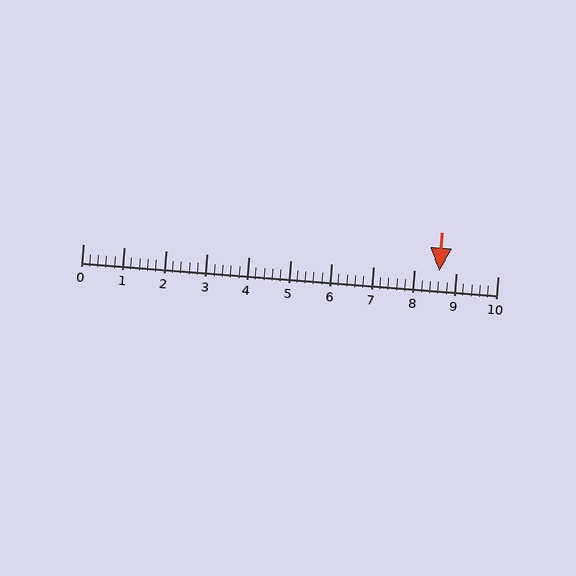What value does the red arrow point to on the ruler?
The red arrow points to approximately 8.6.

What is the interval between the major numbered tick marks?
The major tick marks are spaced 1 units apart.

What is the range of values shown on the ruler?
The ruler shows values from 0 to 10.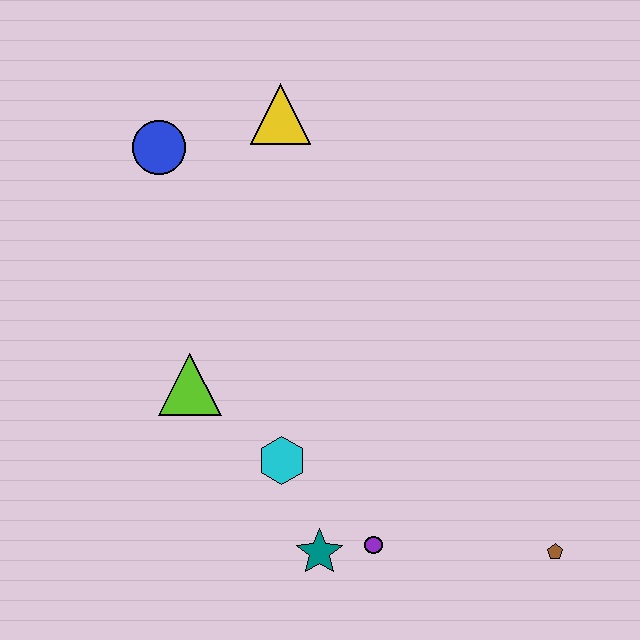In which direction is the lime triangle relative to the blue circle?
The lime triangle is below the blue circle.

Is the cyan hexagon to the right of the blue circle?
Yes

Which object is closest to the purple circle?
The teal star is closest to the purple circle.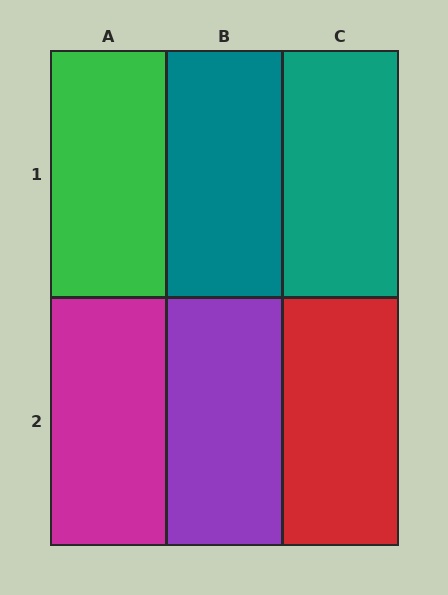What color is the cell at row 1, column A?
Green.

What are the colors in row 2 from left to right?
Magenta, purple, red.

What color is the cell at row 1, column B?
Teal.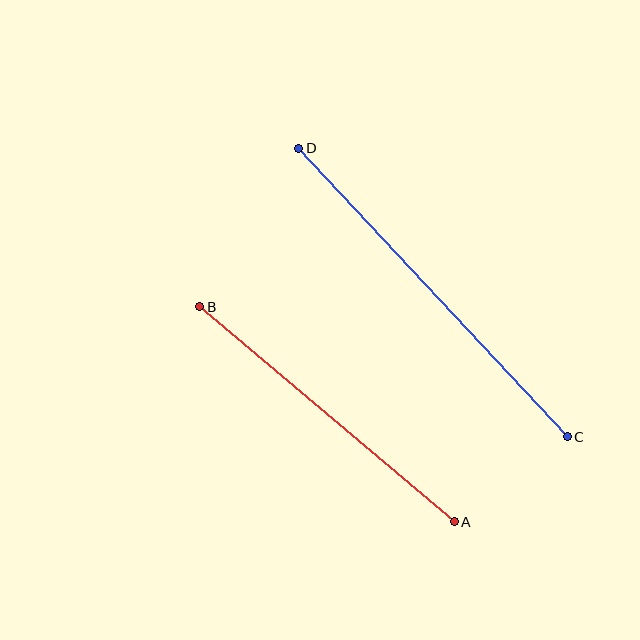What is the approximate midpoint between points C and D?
The midpoint is at approximately (433, 292) pixels.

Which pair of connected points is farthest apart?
Points C and D are farthest apart.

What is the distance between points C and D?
The distance is approximately 394 pixels.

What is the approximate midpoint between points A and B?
The midpoint is at approximately (327, 414) pixels.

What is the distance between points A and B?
The distance is approximately 333 pixels.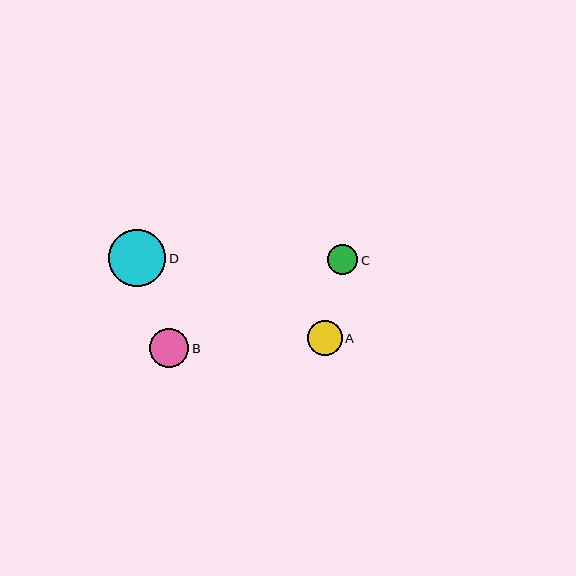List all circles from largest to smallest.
From largest to smallest: D, B, A, C.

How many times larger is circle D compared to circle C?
Circle D is approximately 1.9 times the size of circle C.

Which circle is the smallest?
Circle C is the smallest with a size of approximately 30 pixels.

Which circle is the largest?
Circle D is the largest with a size of approximately 57 pixels.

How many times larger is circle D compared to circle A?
Circle D is approximately 1.6 times the size of circle A.